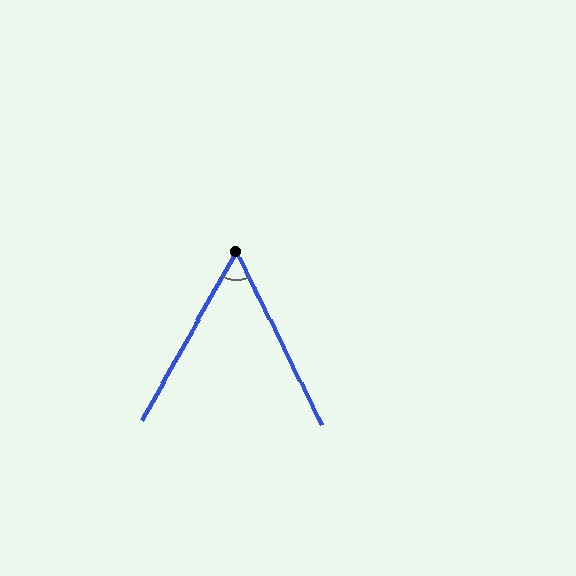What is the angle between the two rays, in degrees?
Approximately 55 degrees.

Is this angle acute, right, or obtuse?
It is acute.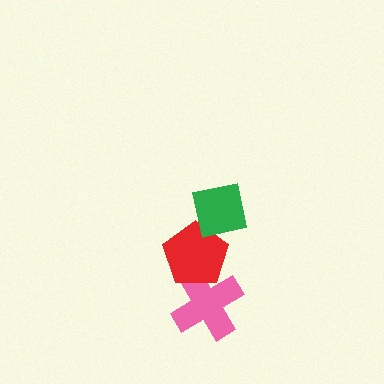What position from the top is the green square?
The green square is 1st from the top.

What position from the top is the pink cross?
The pink cross is 3rd from the top.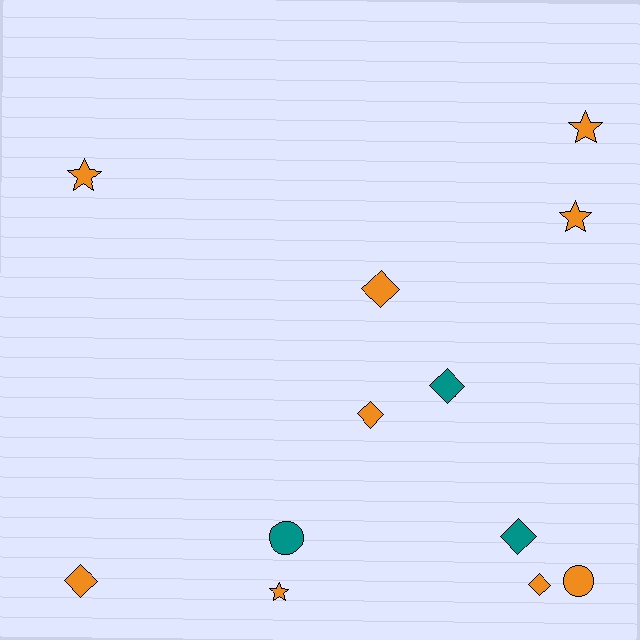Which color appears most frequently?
Orange, with 9 objects.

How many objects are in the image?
There are 12 objects.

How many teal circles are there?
There is 1 teal circle.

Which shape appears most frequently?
Diamond, with 6 objects.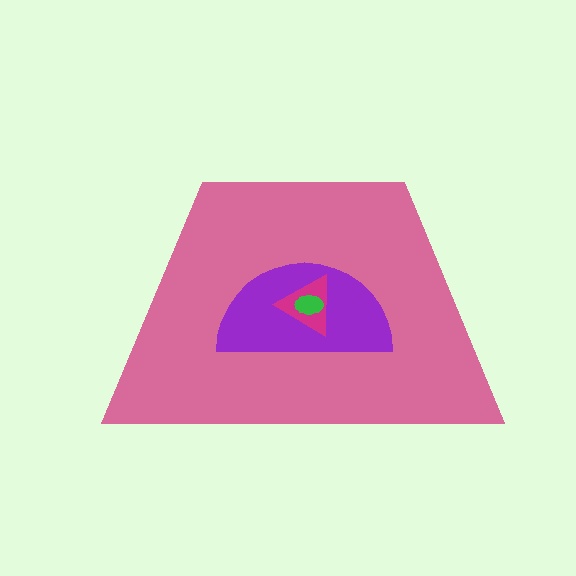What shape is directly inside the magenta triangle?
The green ellipse.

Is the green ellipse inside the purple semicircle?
Yes.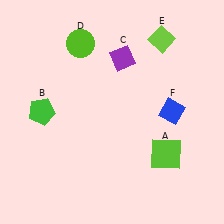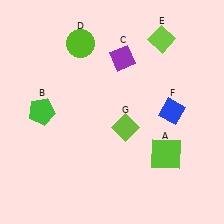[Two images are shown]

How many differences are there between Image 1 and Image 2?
There is 1 difference between the two images.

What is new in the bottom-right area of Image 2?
A lime diamond (G) was added in the bottom-right area of Image 2.